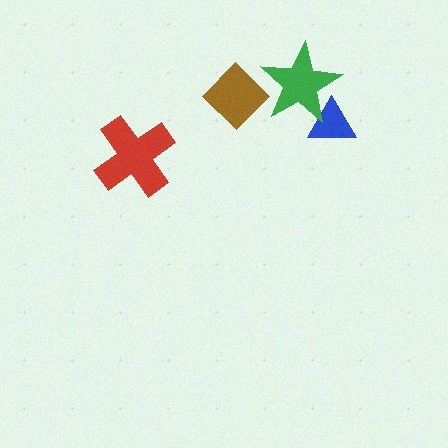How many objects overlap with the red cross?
0 objects overlap with the red cross.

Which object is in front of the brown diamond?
The green star is in front of the brown diamond.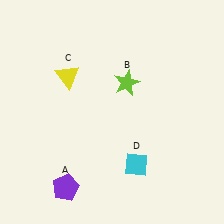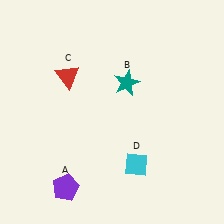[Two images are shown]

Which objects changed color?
B changed from lime to teal. C changed from yellow to red.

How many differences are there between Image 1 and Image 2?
There are 2 differences between the two images.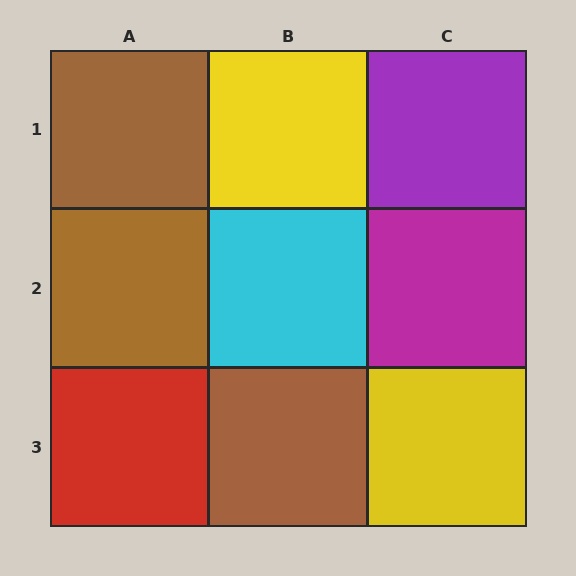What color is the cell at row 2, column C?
Magenta.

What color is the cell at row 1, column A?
Brown.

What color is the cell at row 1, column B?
Yellow.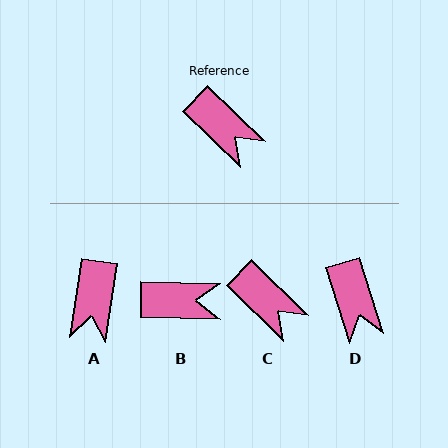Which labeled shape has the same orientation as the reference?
C.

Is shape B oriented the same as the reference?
No, it is off by about 43 degrees.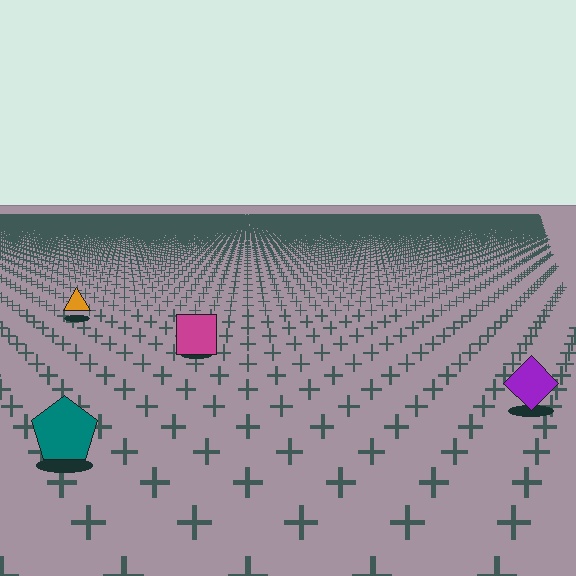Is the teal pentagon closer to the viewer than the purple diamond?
Yes. The teal pentagon is closer — you can tell from the texture gradient: the ground texture is coarser near it.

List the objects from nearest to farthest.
From nearest to farthest: the teal pentagon, the purple diamond, the magenta square, the orange triangle.